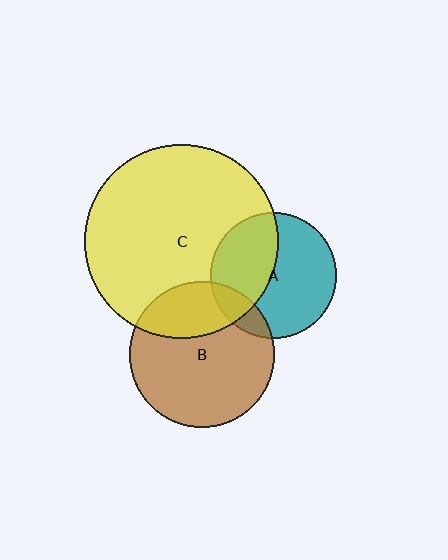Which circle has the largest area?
Circle C (yellow).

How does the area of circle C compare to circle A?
Approximately 2.4 times.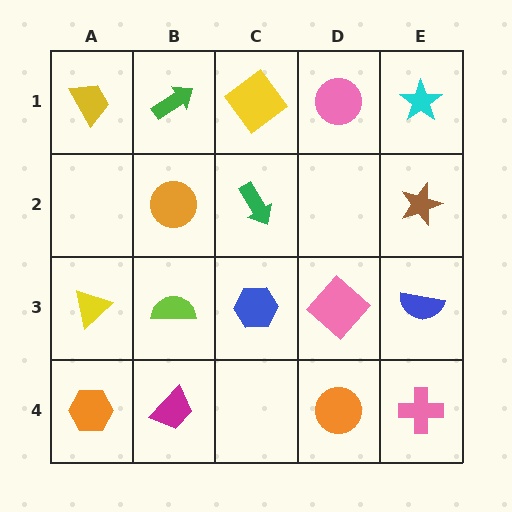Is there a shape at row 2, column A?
No, that cell is empty.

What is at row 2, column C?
A green arrow.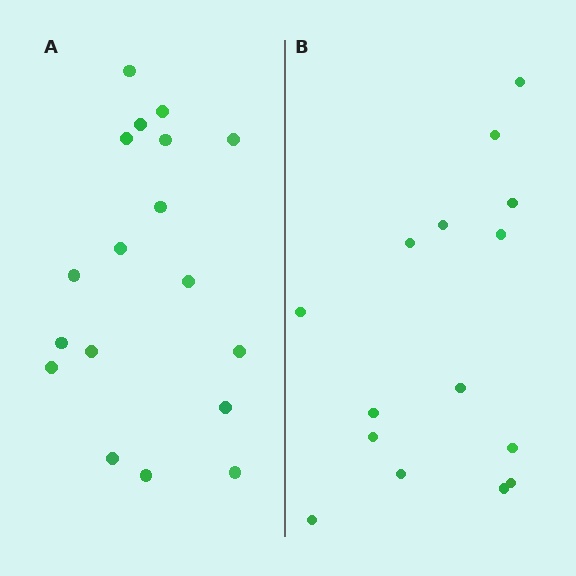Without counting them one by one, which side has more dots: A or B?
Region A (the left region) has more dots.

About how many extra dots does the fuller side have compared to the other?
Region A has just a few more — roughly 2 or 3 more dots than region B.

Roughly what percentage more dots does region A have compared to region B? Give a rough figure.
About 20% more.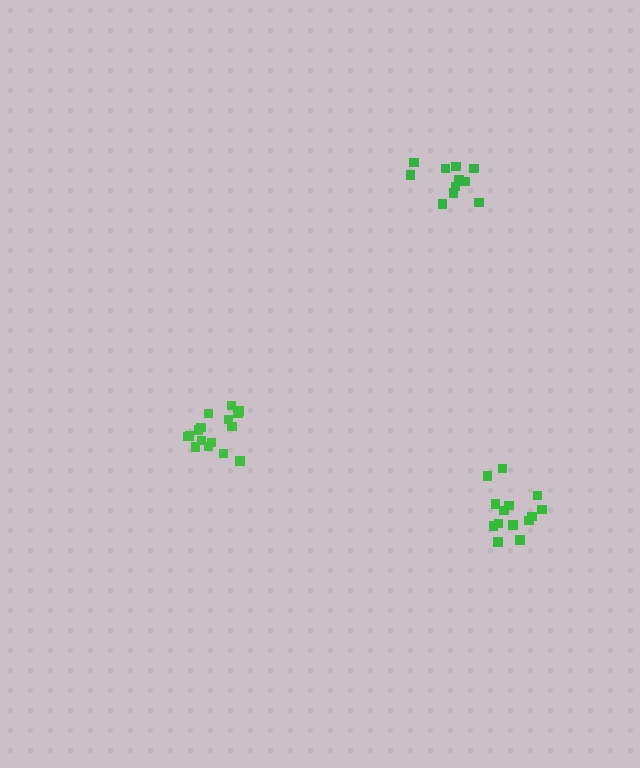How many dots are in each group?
Group 1: 16 dots, Group 2: 11 dots, Group 3: 14 dots (41 total).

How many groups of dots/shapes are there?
There are 3 groups.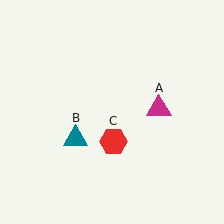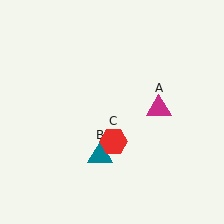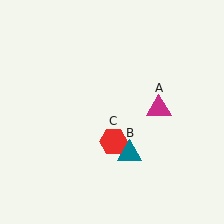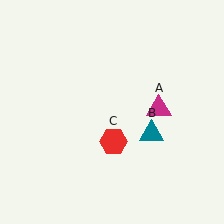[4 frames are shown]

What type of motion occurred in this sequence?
The teal triangle (object B) rotated counterclockwise around the center of the scene.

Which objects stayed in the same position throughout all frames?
Magenta triangle (object A) and red hexagon (object C) remained stationary.